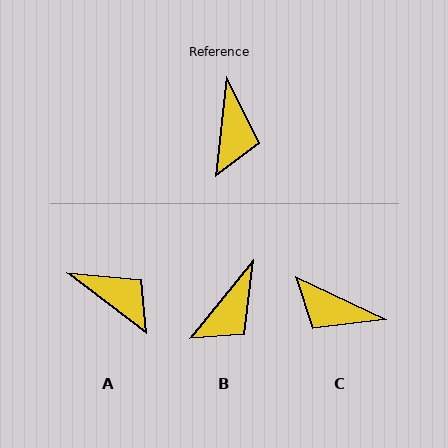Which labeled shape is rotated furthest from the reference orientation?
C, about 109 degrees away.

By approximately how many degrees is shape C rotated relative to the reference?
Approximately 109 degrees clockwise.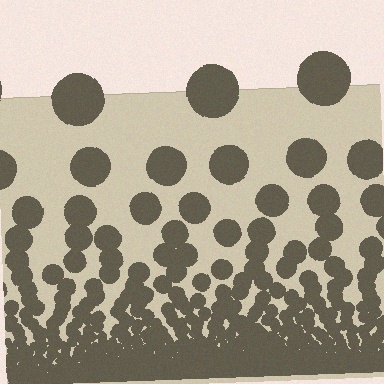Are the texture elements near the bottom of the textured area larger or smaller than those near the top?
Smaller. The gradient is inverted — elements near the bottom are smaller and denser.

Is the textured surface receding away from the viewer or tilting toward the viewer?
The surface appears to tilt toward the viewer. Texture elements get larger and sparser toward the top.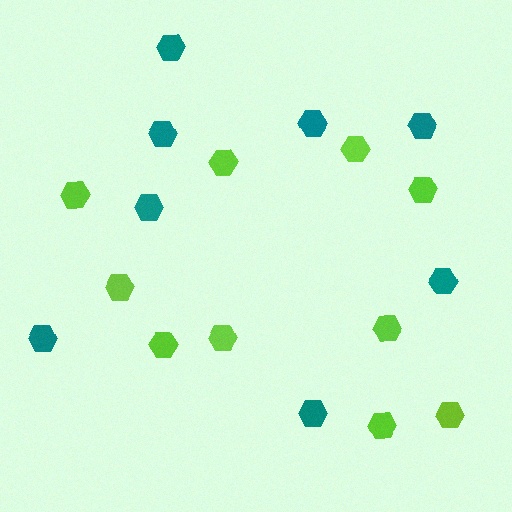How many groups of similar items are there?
There are 2 groups: one group of teal hexagons (8) and one group of lime hexagons (10).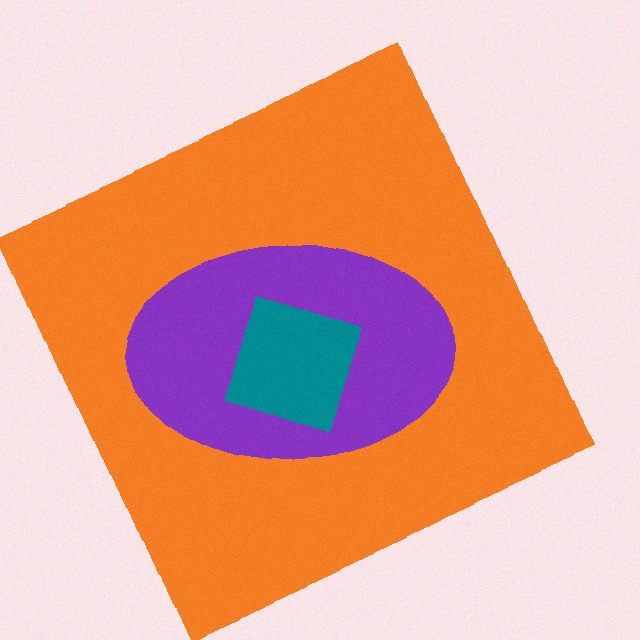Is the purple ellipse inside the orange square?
Yes.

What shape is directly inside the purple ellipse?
The teal diamond.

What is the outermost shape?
The orange square.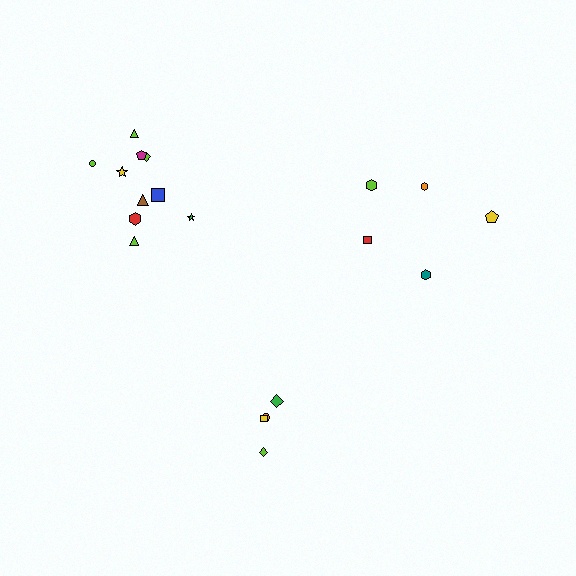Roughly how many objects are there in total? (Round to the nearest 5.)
Roughly 20 objects in total.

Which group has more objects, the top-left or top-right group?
The top-left group.